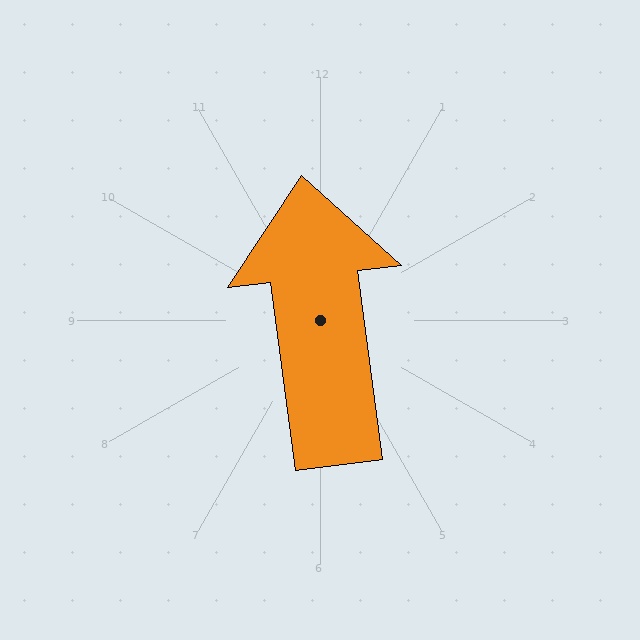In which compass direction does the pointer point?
North.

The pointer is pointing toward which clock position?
Roughly 12 o'clock.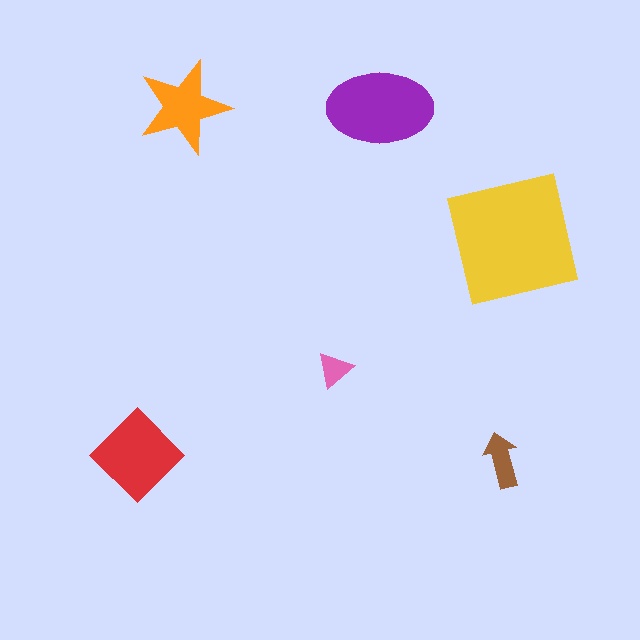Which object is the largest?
The yellow square.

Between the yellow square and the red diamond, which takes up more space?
The yellow square.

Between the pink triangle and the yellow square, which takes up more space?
The yellow square.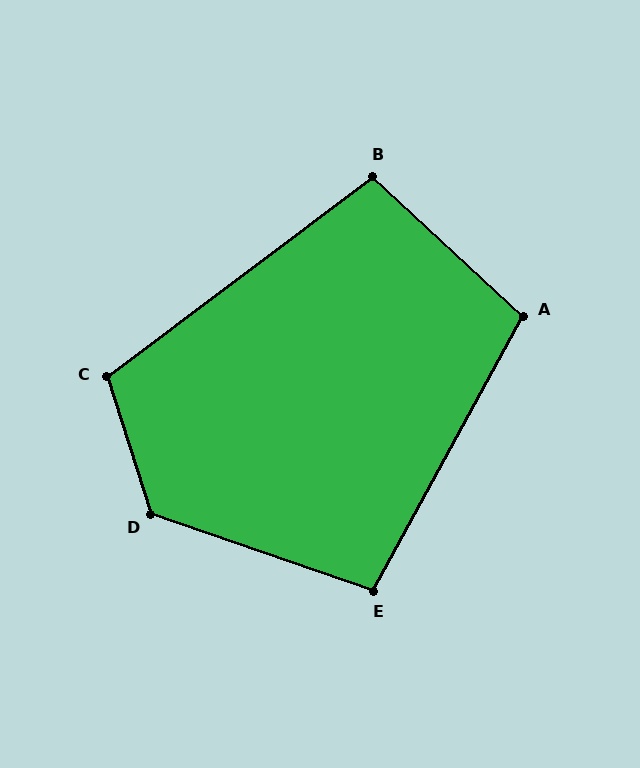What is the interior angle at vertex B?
Approximately 100 degrees (obtuse).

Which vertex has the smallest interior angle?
E, at approximately 100 degrees.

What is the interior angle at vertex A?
Approximately 104 degrees (obtuse).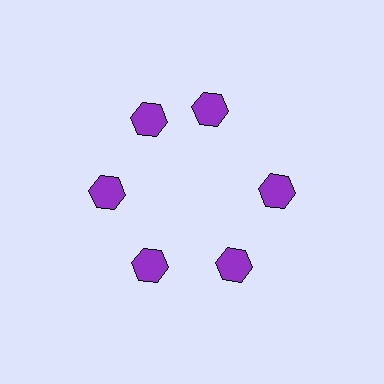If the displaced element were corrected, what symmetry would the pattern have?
It would have 6-fold rotational symmetry — the pattern would map onto itself every 60 degrees.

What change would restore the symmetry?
The symmetry would be restored by rotating it back into even spacing with its neighbors so that all 6 hexagons sit at equal angles and equal distance from the center.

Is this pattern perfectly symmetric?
No. The 6 purple hexagons are arranged in a ring, but one element near the 1 o'clock position is rotated out of alignment along the ring, breaking the 6-fold rotational symmetry.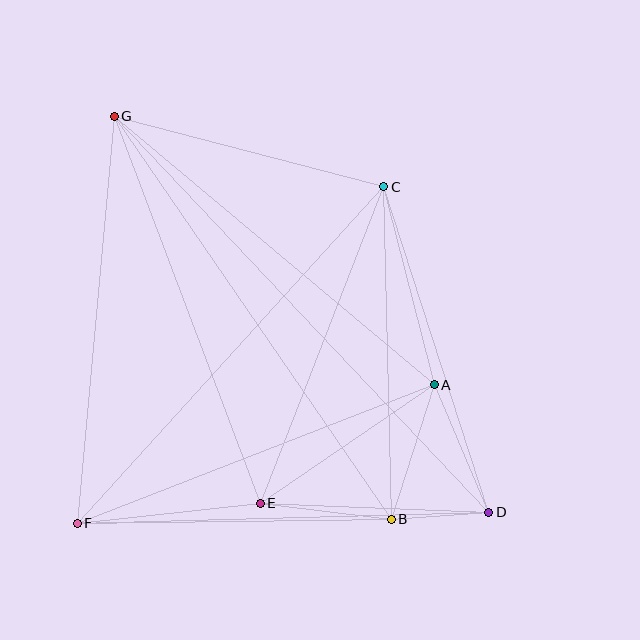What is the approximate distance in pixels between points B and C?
The distance between B and C is approximately 333 pixels.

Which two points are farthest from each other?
Points D and G are farthest from each other.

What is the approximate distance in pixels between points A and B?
The distance between A and B is approximately 141 pixels.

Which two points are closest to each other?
Points B and D are closest to each other.